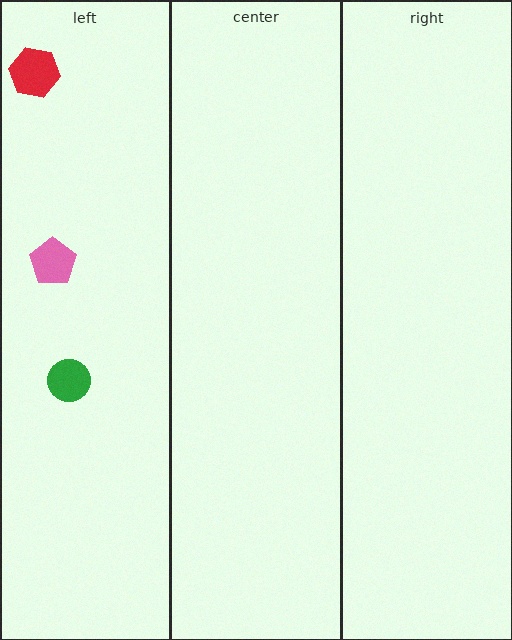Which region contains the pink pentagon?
The left region.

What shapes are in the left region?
The red hexagon, the green circle, the pink pentagon.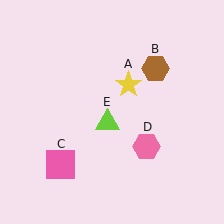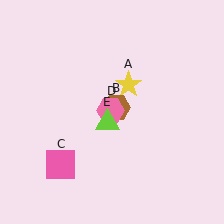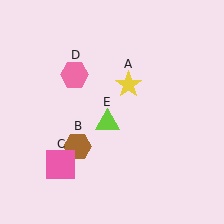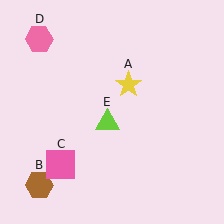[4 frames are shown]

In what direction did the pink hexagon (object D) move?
The pink hexagon (object D) moved up and to the left.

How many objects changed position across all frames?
2 objects changed position: brown hexagon (object B), pink hexagon (object D).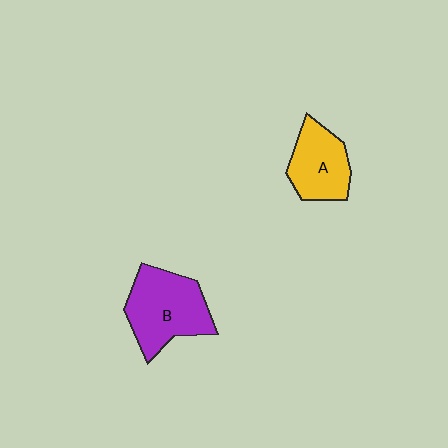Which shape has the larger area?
Shape B (purple).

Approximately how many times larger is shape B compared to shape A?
Approximately 1.4 times.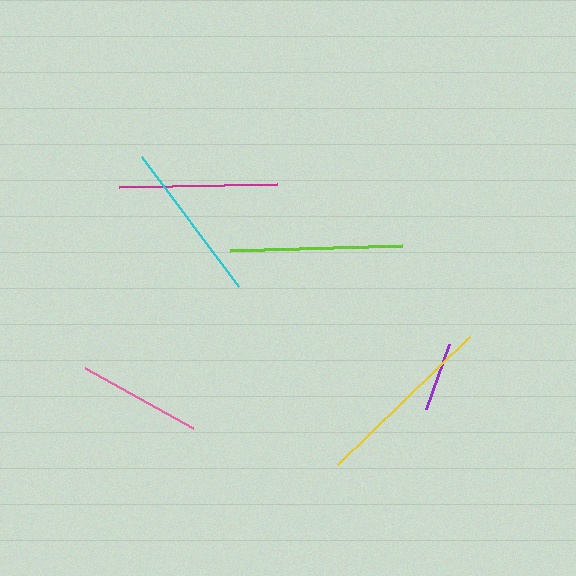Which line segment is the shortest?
The purple line is the shortest at approximately 70 pixels.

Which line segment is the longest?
The yellow line is the longest at approximately 184 pixels.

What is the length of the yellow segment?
The yellow segment is approximately 184 pixels long.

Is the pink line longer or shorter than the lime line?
The lime line is longer than the pink line.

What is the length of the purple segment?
The purple segment is approximately 70 pixels long.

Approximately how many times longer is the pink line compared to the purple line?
The pink line is approximately 1.8 times the length of the purple line.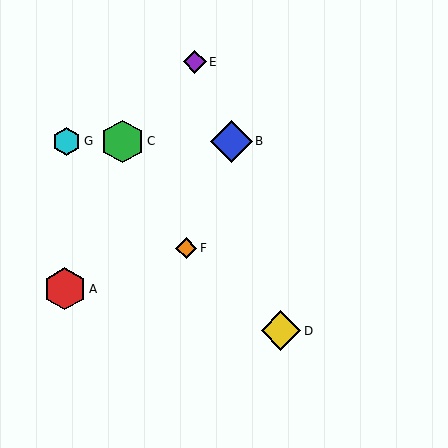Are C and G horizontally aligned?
Yes, both are at y≈141.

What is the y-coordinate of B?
Object B is at y≈141.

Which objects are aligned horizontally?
Objects B, C, G are aligned horizontally.